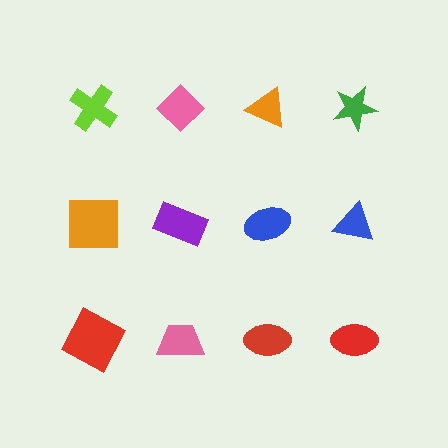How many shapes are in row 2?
4 shapes.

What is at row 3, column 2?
A pink trapezoid.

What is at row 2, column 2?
A purple rectangle.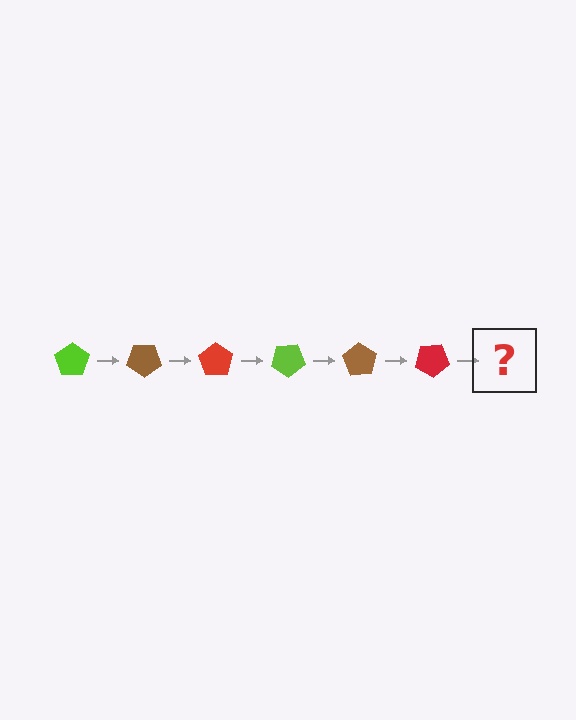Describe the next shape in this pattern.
It should be a lime pentagon, rotated 210 degrees from the start.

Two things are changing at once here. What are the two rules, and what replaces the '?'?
The two rules are that it rotates 35 degrees each step and the color cycles through lime, brown, and red. The '?' should be a lime pentagon, rotated 210 degrees from the start.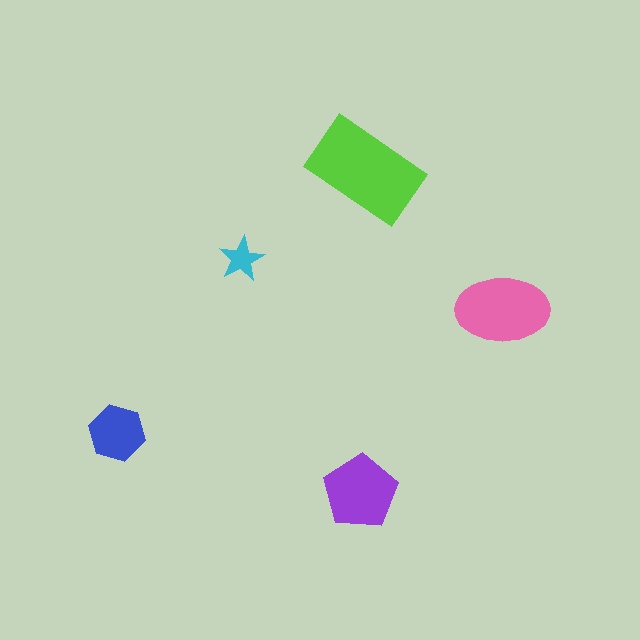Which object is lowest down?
The purple pentagon is bottommost.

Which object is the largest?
The lime rectangle.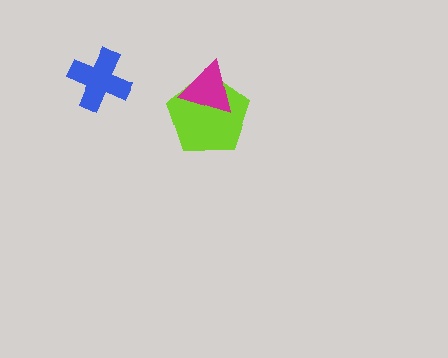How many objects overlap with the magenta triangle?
1 object overlaps with the magenta triangle.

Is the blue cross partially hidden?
No, no other shape covers it.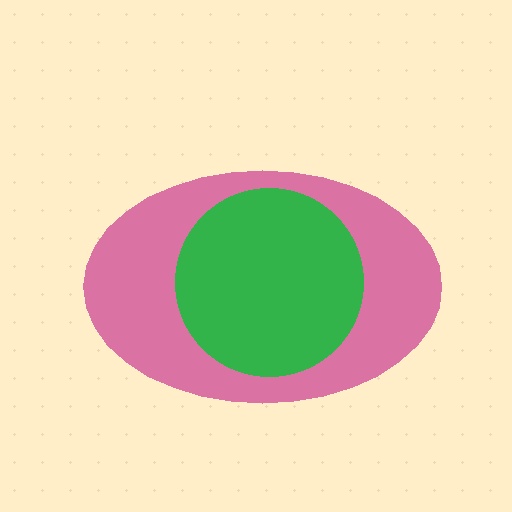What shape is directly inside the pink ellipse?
The green circle.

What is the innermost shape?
The green circle.